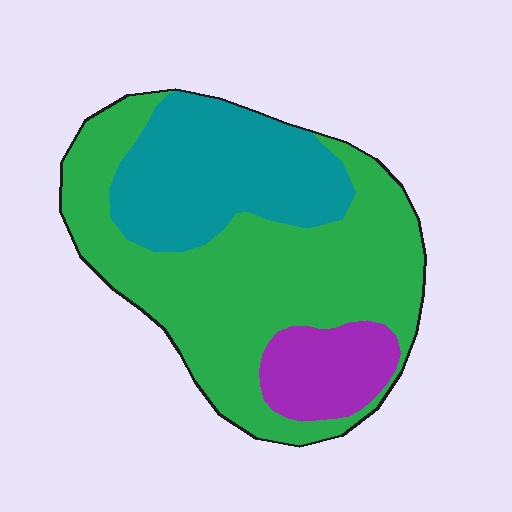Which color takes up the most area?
Green, at roughly 60%.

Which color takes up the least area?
Purple, at roughly 10%.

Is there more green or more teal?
Green.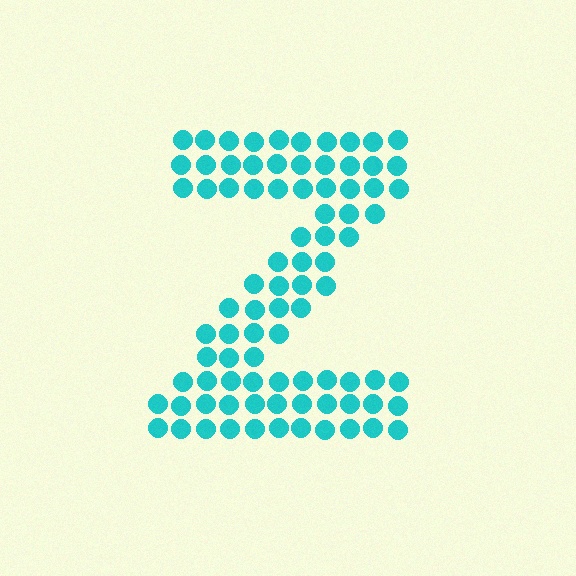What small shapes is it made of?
It is made of small circles.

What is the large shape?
The large shape is the letter Z.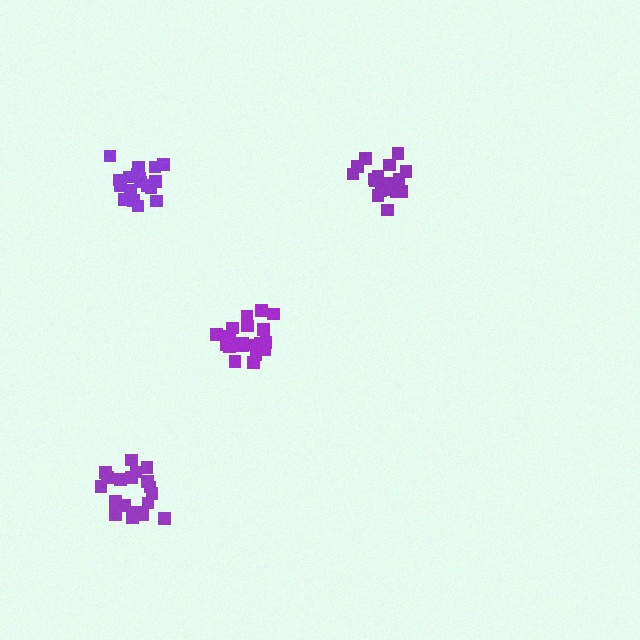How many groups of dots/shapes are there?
There are 4 groups.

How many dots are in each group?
Group 1: 19 dots, Group 2: 20 dots, Group 3: 20 dots, Group 4: 19 dots (78 total).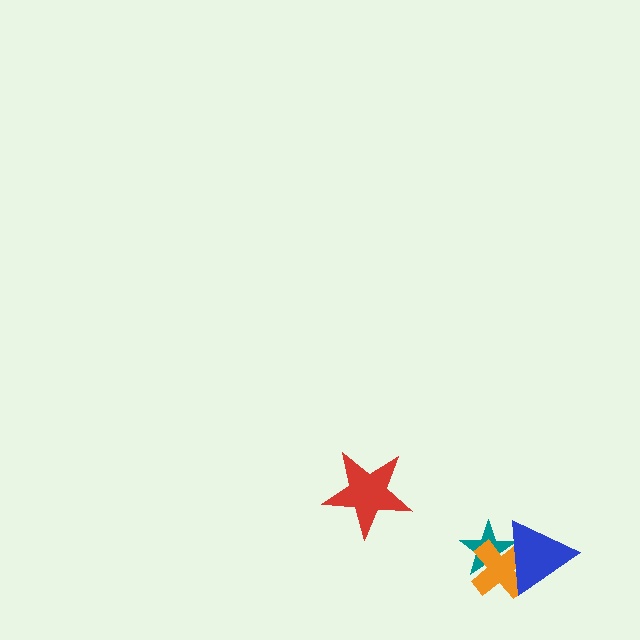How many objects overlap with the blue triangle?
2 objects overlap with the blue triangle.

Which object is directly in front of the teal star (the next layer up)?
The orange cross is directly in front of the teal star.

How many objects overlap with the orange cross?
2 objects overlap with the orange cross.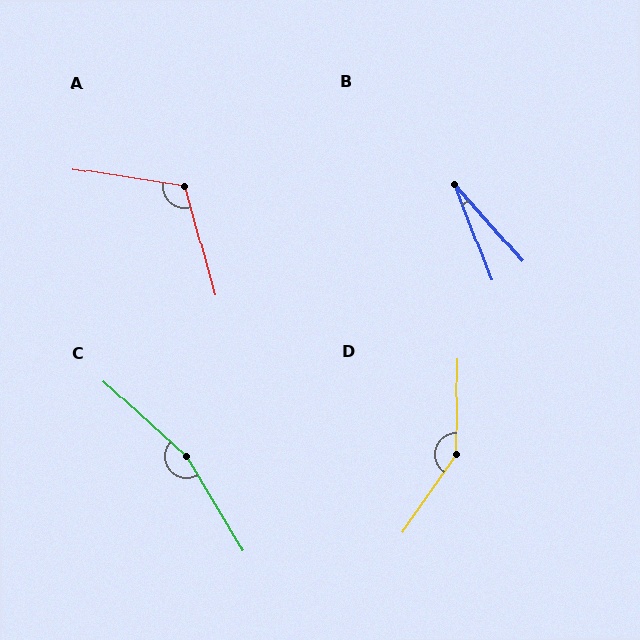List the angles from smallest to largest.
B (21°), A (114°), D (146°), C (163°).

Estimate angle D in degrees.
Approximately 146 degrees.